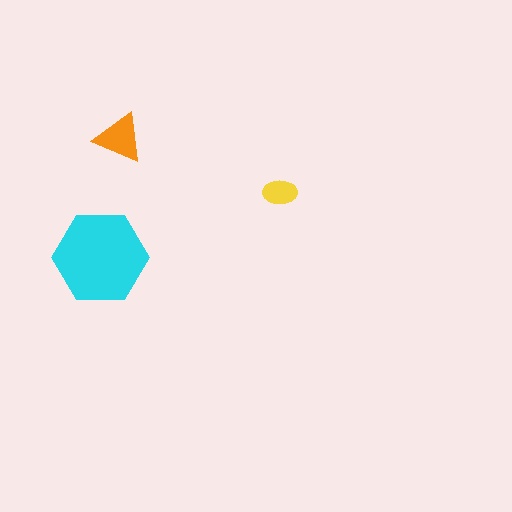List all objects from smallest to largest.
The yellow ellipse, the orange triangle, the cyan hexagon.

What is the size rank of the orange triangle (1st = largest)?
2nd.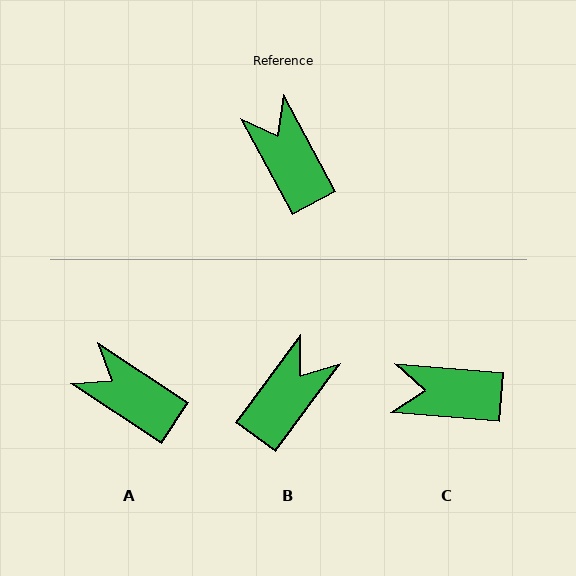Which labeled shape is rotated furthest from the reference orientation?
B, about 65 degrees away.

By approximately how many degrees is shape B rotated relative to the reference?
Approximately 65 degrees clockwise.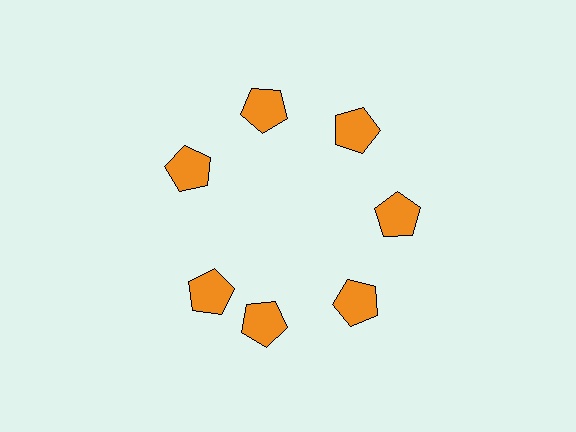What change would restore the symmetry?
The symmetry would be restored by rotating it back into even spacing with its neighbors so that all 7 pentagons sit at equal angles and equal distance from the center.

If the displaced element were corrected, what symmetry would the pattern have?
It would have 7-fold rotational symmetry — the pattern would map onto itself every 51 degrees.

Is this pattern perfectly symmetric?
No. The 7 orange pentagons are arranged in a ring, but one element near the 8 o'clock position is rotated out of alignment along the ring, breaking the 7-fold rotational symmetry.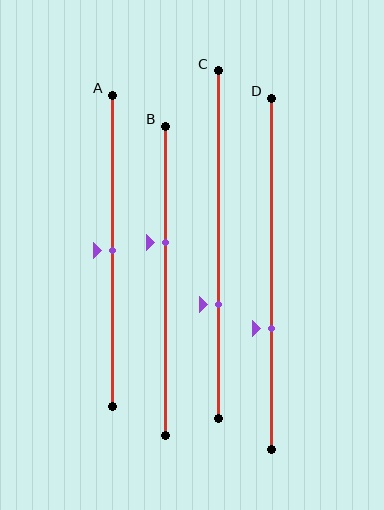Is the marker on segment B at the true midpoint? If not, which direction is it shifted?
No, the marker on segment B is shifted upward by about 12% of the segment length.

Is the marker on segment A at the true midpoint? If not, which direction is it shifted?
Yes, the marker on segment A is at the true midpoint.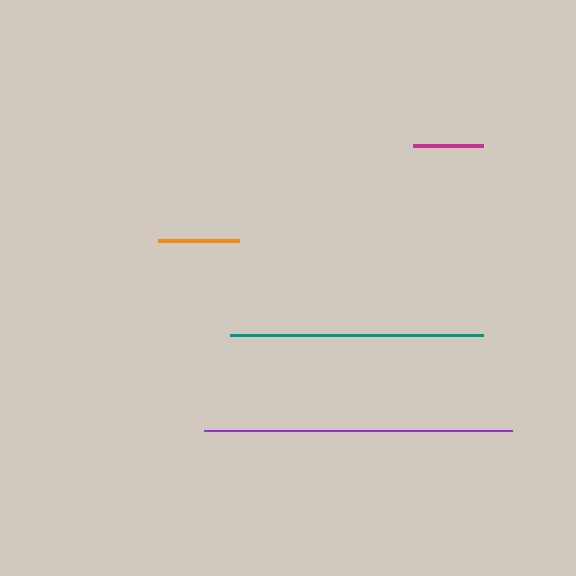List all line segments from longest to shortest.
From longest to shortest: purple, teal, orange, magenta.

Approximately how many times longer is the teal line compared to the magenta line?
The teal line is approximately 3.6 times the length of the magenta line.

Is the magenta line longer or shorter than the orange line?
The orange line is longer than the magenta line.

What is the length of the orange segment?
The orange segment is approximately 81 pixels long.